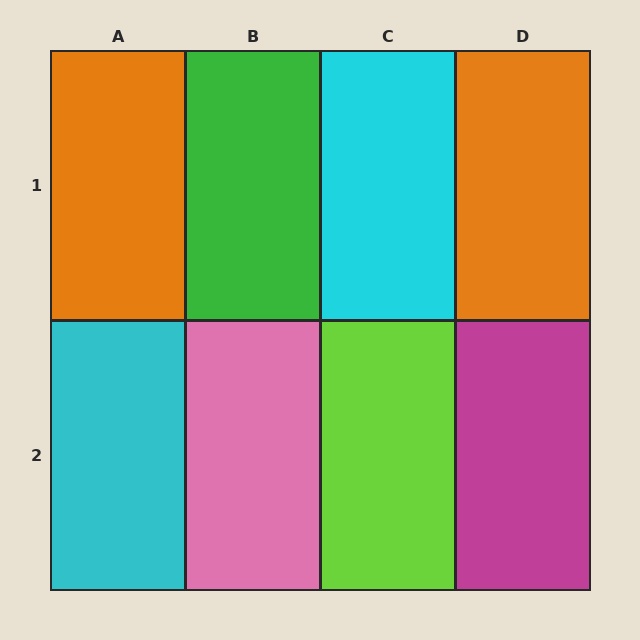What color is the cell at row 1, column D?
Orange.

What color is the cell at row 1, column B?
Green.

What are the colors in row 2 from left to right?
Cyan, pink, lime, magenta.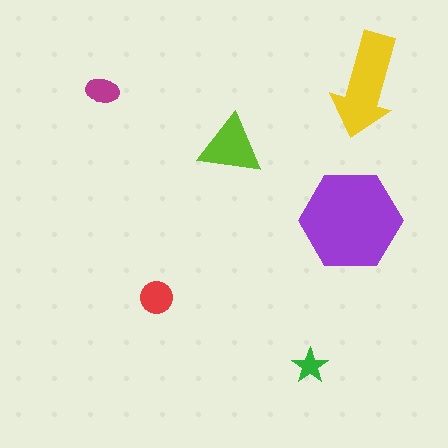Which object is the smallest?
The green star.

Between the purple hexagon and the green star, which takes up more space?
The purple hexagon.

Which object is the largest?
The purple hexagon.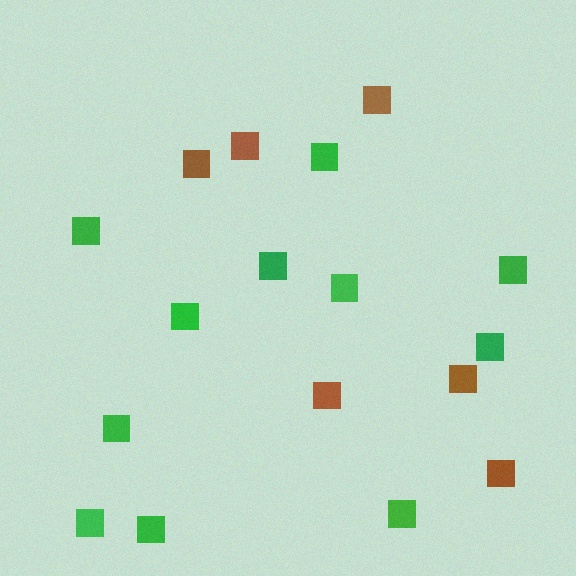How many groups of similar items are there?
There are 2 groups: one group of green squares (11) and one group of brown squares (6).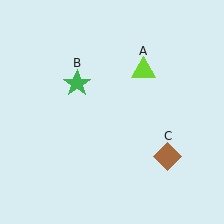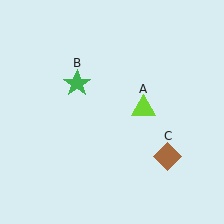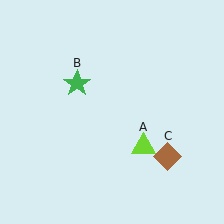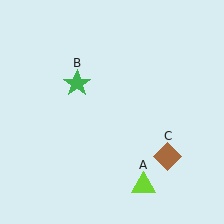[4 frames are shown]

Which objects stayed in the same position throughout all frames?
Green star (object B) and brown diamond (object C) remained stationary.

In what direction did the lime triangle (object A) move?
The lime triangle (object A) moved down.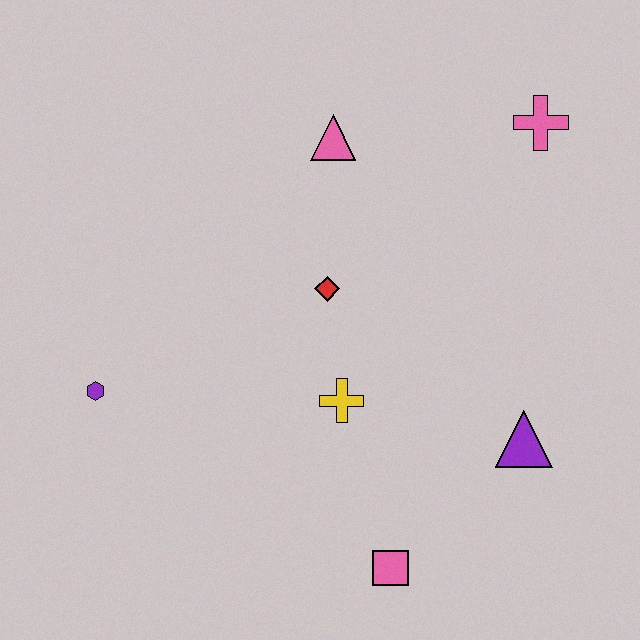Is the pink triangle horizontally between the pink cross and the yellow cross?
No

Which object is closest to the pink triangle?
The red diamond is closest to the pink triangle.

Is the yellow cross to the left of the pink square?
Yes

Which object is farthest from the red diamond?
The pink square is farthest from the red diamond.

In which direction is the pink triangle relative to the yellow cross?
The pink triangle is above the yellow cross.